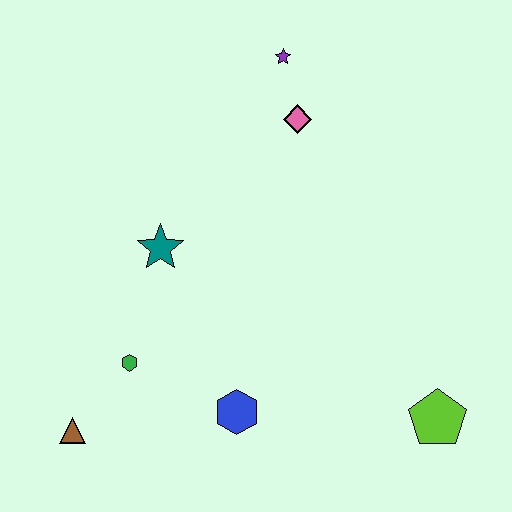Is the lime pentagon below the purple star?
Yes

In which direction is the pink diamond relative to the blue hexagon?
The pink diamond is above the blue hexagon.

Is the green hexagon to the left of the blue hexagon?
Yes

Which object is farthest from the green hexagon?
The purple star is farthest from the green hexagon.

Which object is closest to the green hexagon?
The brown triangle is closest to the green hexagon.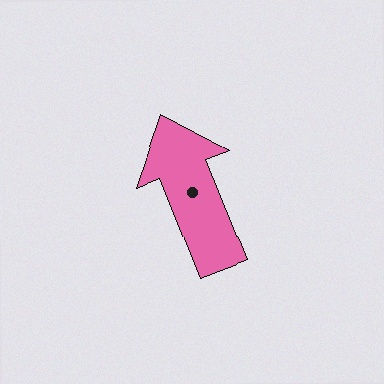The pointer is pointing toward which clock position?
Roughly 11 o'clock.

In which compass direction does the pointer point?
North.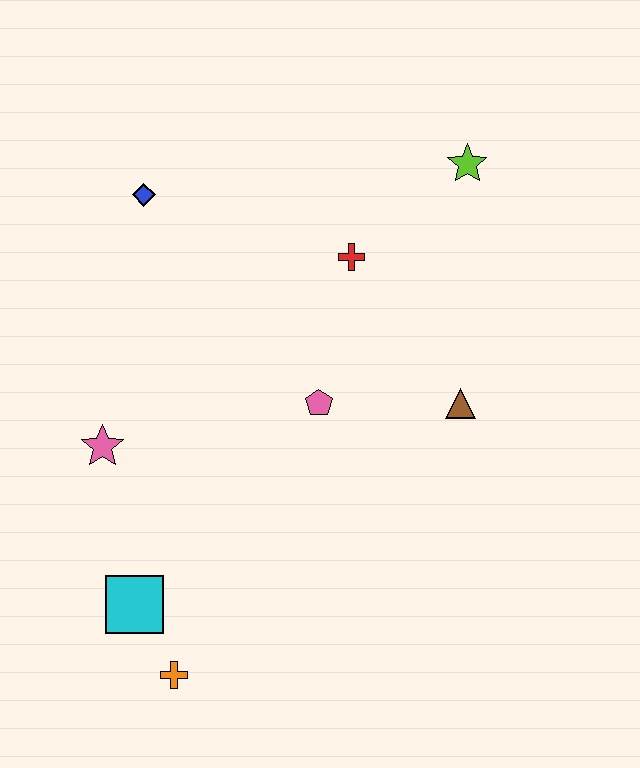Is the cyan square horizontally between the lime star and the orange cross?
No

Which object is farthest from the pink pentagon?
The orange cross is farthest from the pink pentagon.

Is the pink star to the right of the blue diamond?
No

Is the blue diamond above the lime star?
No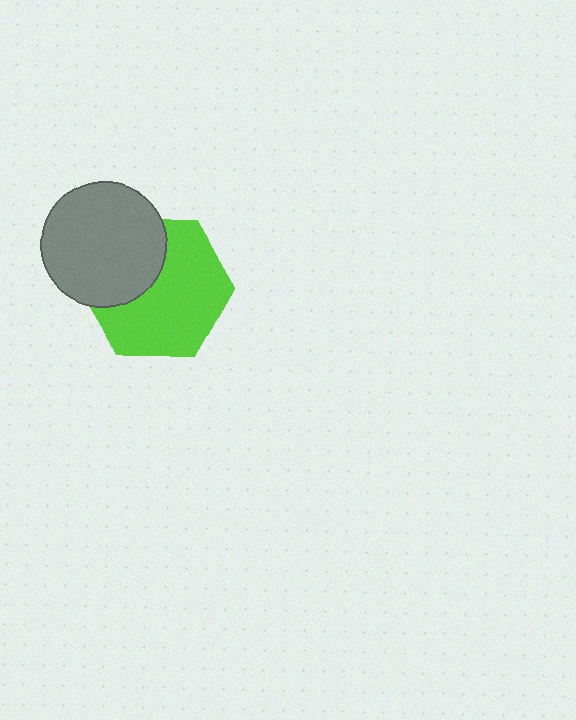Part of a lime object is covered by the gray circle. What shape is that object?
It is a hexagon.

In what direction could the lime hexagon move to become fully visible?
The lime hexagon could move toward the lower-right. That would shift it out from behind the gray circle entirely.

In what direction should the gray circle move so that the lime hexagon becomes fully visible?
The gray circle should move toward the upper-left. That is the shortest direction to clear the overlap and leave the lime hexagon fully visible.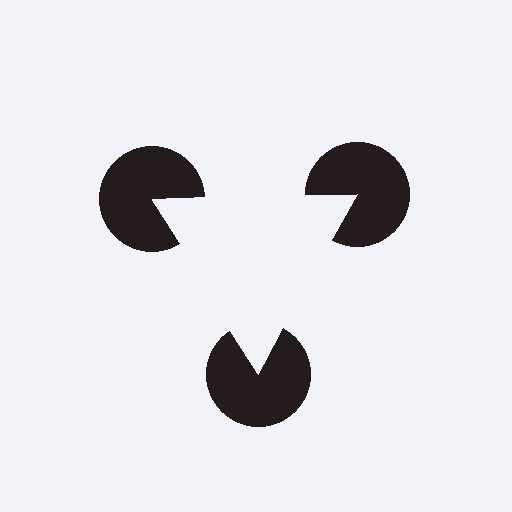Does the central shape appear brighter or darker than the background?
It typically appears slightly brighter than the background, even though no actual brightness change is drawn.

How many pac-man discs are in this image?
There are 3 — one at each vertex of the illusory triangle.